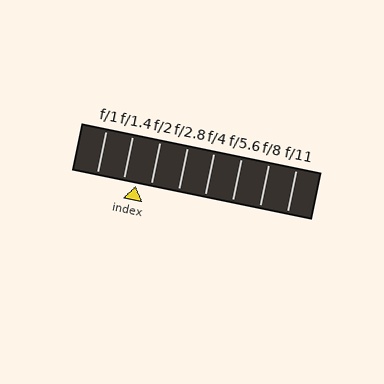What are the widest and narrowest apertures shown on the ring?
The widest aperture shown is f/1 and the narrowest is f/11.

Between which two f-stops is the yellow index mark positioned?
The index mark is between f/1.4 and f/2.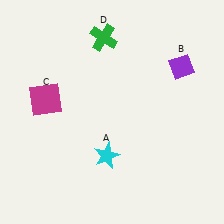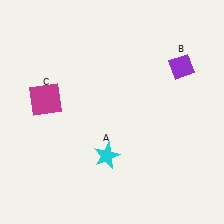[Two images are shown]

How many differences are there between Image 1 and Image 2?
There is 1 difference between the two images.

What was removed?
The green cross (D) was removed in Image 2.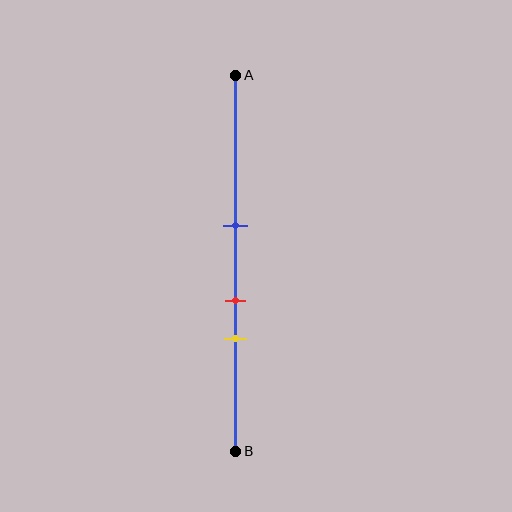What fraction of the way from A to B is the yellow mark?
The yellow mark is approximately 70% (0.7) of the way from A to B.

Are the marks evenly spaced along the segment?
Yes, the marks are approximately evenly spaced.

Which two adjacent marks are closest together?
The red and yellow marks are the closest adjacent pair.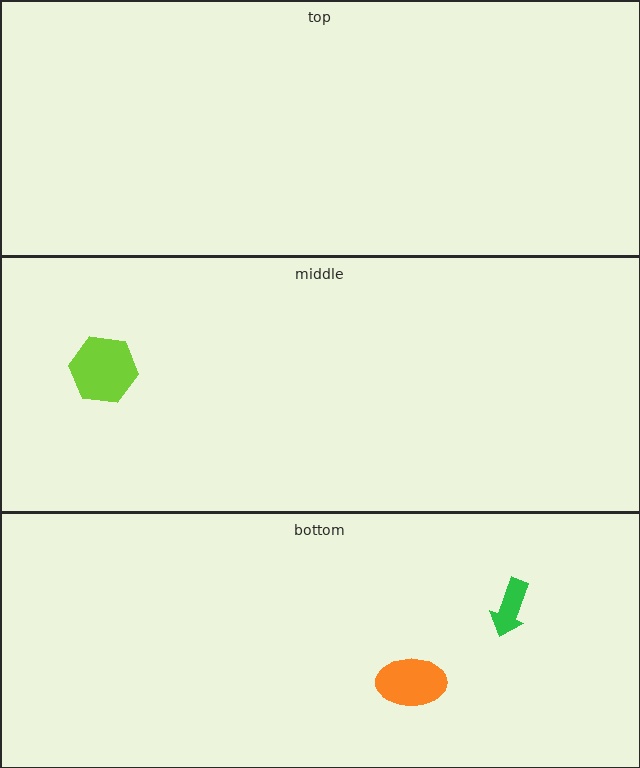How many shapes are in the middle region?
1.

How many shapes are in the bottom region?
2.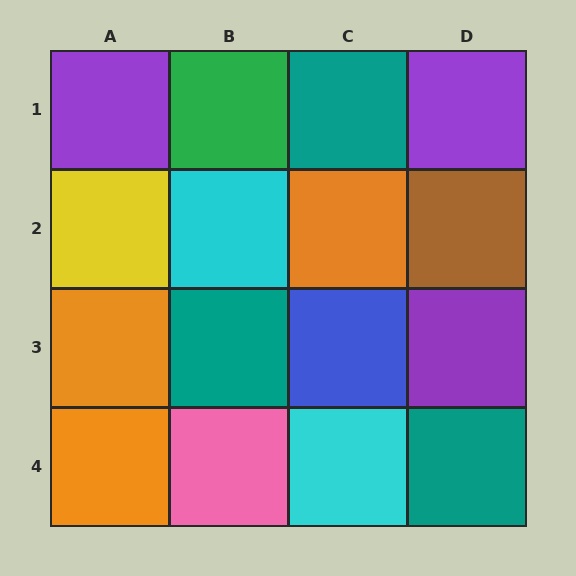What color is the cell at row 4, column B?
Pink.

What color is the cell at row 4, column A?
Orange.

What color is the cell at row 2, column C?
Orange.